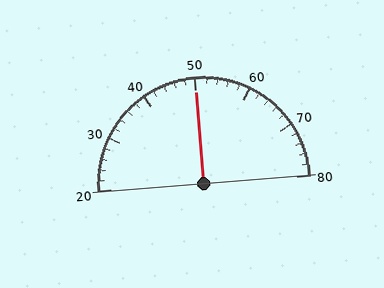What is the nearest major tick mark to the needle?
The nearest major tick mark is 50.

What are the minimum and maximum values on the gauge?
The gauge ranges from 20 to 80.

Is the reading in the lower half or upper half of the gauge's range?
The reading is in the upper half of the range (20 to 80).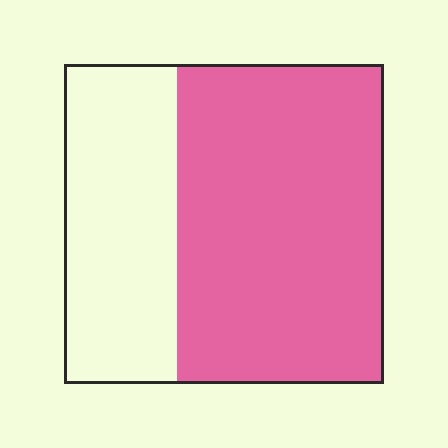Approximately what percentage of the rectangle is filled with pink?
Approximately 65%.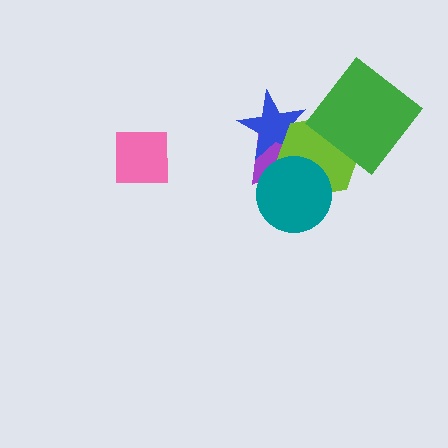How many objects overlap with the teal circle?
2 objects overlap with the teal circle.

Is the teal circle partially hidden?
No, no other shape covers it.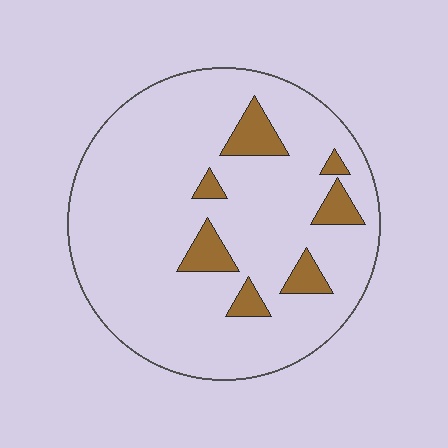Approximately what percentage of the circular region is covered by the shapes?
Approximately 10%.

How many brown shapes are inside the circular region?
7.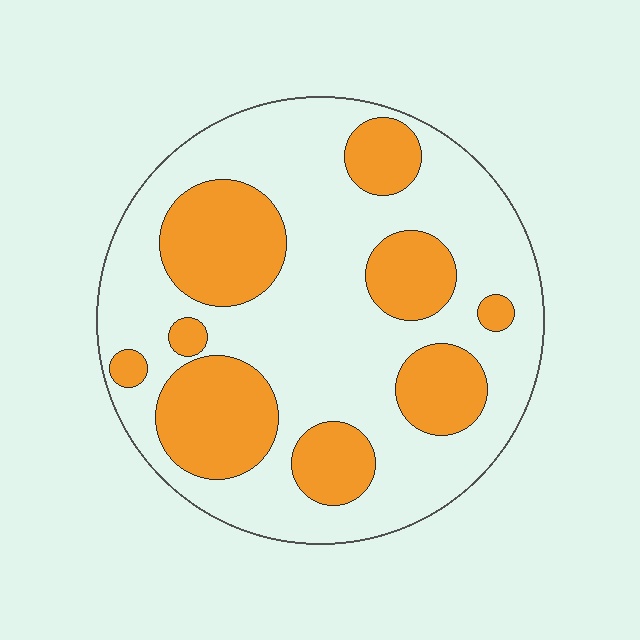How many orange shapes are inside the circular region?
9.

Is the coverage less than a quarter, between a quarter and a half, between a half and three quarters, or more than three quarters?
Between a quarter and a half.